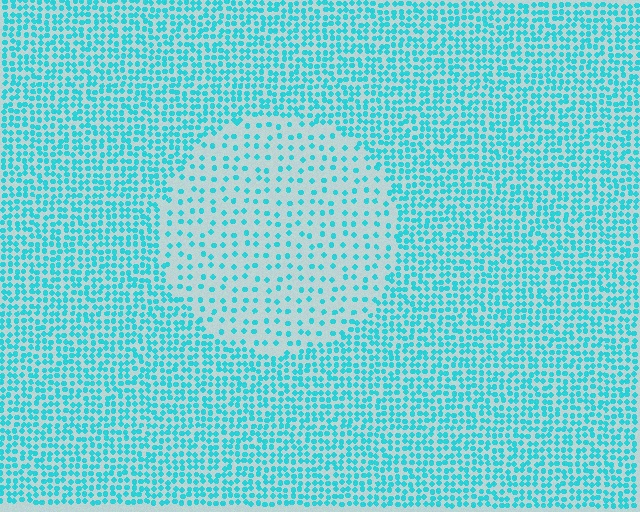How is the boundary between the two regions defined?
The boundary is defined by a change in element density (approximately 2.5x ratio). All elements are the same color, size, and shape.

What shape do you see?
I see a circle.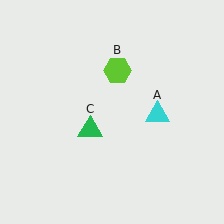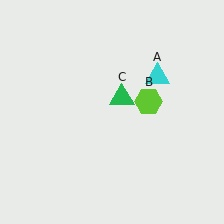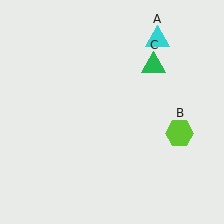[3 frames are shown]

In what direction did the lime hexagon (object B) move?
The lime hexagon (object B) moved down and to the right.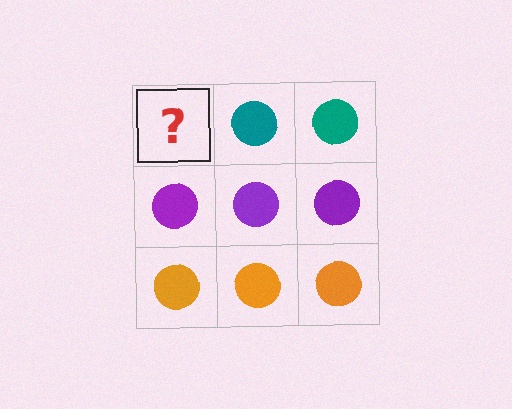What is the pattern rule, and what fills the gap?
The rule is that each row has a consistent color. The gap should be filled with a teal circle.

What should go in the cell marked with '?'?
The missing cell should contain a teal circle.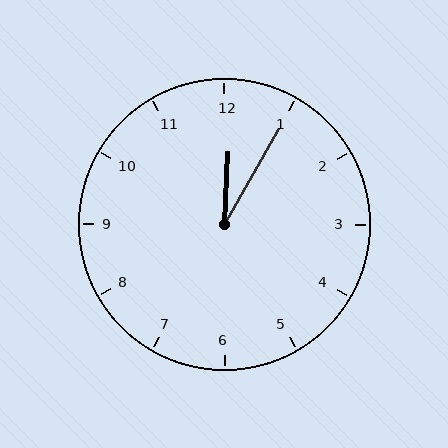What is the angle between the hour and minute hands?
Approximately 28 degrees.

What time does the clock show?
12:05.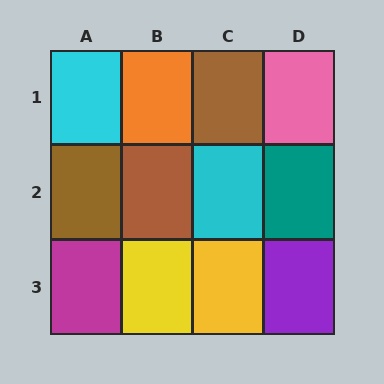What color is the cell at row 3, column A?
Magenta.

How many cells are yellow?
2 cells are yellow.